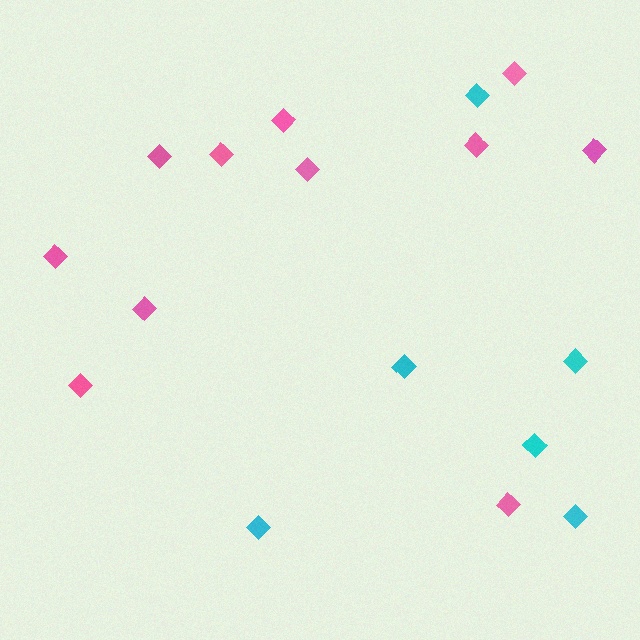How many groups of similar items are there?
There are 2 groups: one group of cyan diamonds (6) and one group of pink diamonds (11).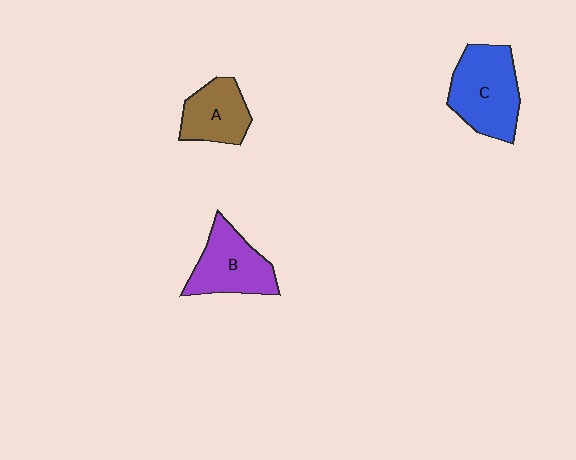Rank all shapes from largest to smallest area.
From largest to smallest: C (blue), B (purple), A (brown).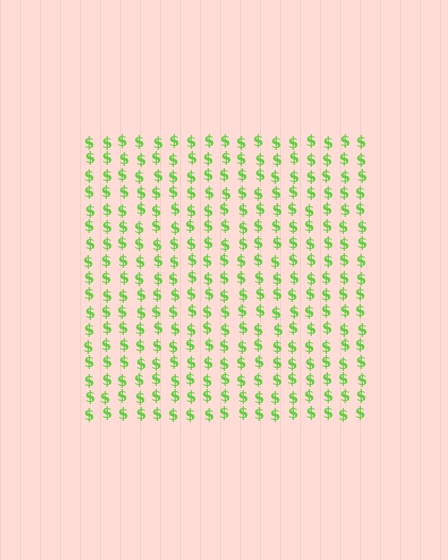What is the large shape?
The large shape is a square.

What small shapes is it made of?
It is made of small dollar signs.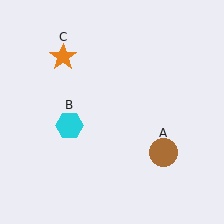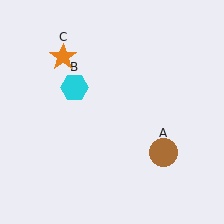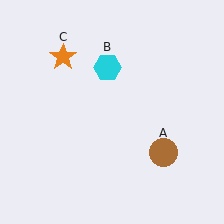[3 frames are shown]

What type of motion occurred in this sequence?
The cyan hexagon (object B) rotated clockwise around the center of the scene.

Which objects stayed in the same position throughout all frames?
Brown circle (object A) and orange star (object C) remained stationary.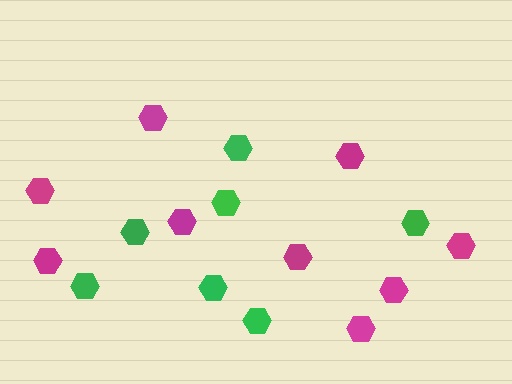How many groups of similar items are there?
There are 2 groups: one group of magenta hexagons (9) and one group of green hexagons (7).